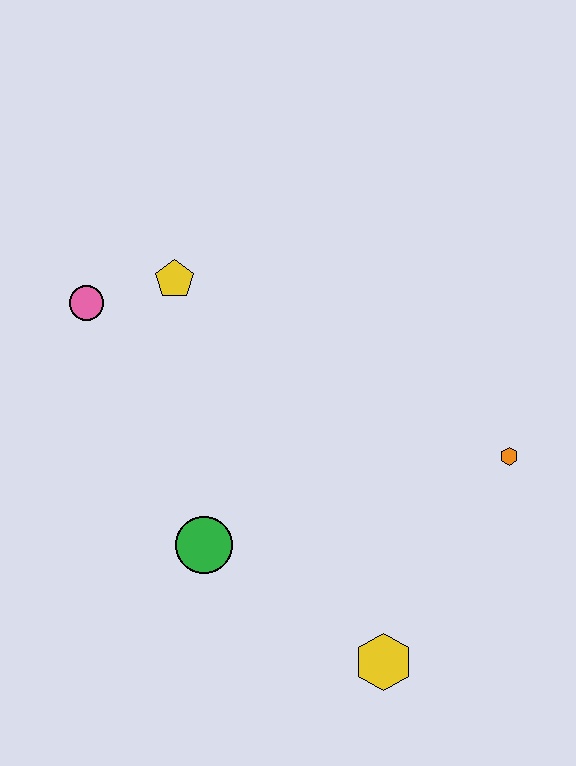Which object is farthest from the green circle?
The orange hexagon is farthest from the green circle.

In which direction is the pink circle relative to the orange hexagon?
The pink circle is to the left of the orange hexagon.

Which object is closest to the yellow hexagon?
The green circle is closest to the yellow hexagon.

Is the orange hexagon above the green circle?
Yes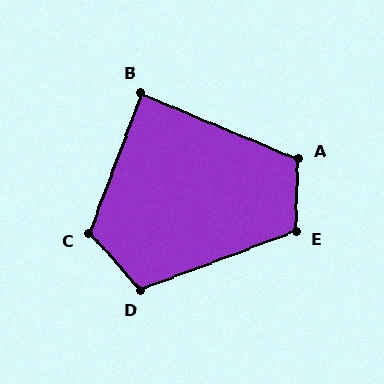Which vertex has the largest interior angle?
C, at approximately 118 degrees.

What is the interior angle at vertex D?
Approximately 111 degrees (obtuse).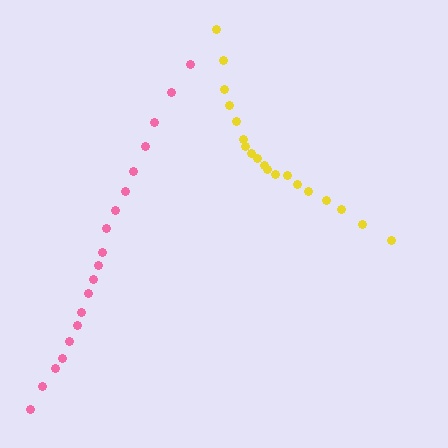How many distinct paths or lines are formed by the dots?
There are 2 distinct paths.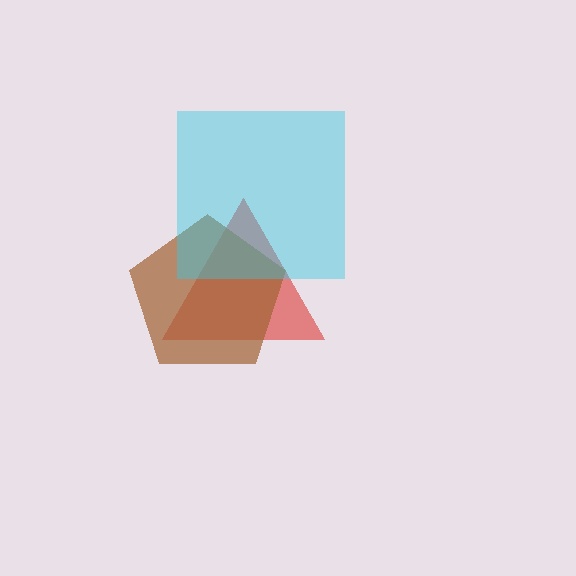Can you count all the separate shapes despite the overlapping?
Yes, there are 3 separate shapes.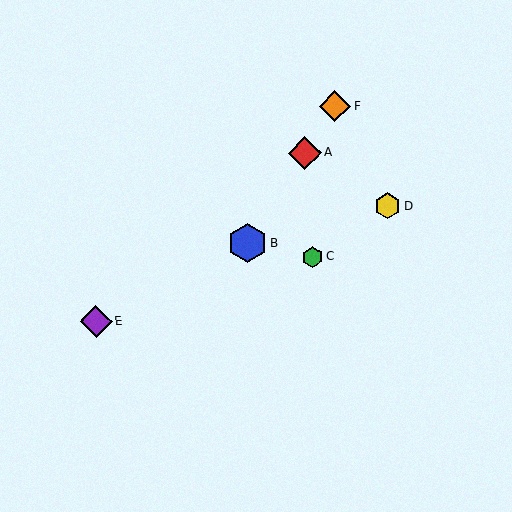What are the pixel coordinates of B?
Object B is at (247, 243).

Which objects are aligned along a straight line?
Objects A, B, F are aligned along a straight line.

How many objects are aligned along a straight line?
3 objects (A, B, F) are aligned along a straight line.